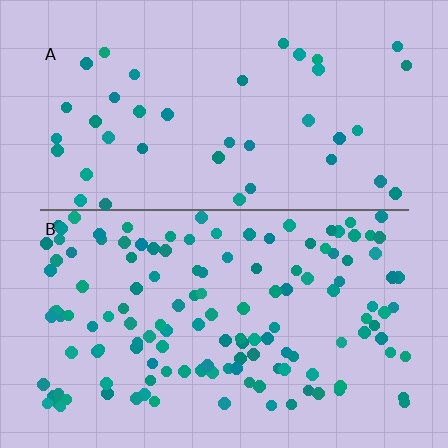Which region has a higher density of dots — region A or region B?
B (the bottom).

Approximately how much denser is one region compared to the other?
Approximately 3.4× — region B over region A.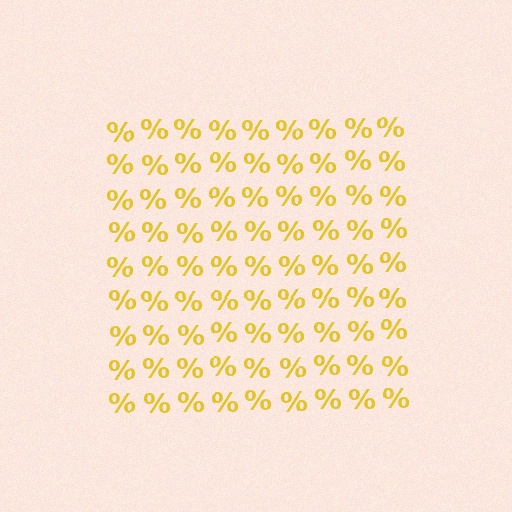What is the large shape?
The large shape is a square.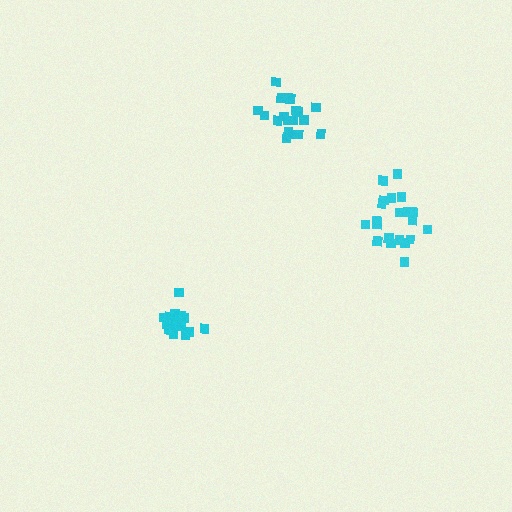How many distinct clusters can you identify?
There are 3 distinct clusters.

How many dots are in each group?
Group 1: 21 dots, Group 2: 16 dots, Group 3: 20 dots (57 total).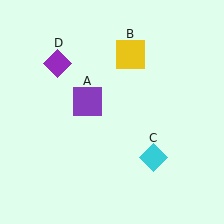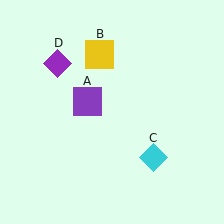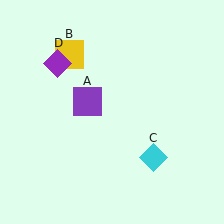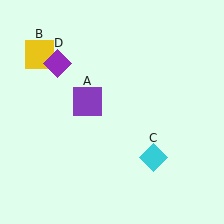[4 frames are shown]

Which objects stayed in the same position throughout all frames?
Purple square (object A) and cyan diamond (object C) and purple diamond (object D) remained stationary.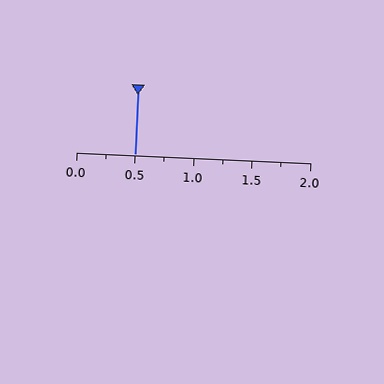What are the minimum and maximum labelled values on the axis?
The axis runs from 0.0 to 2.0.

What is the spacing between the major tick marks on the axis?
The major ticks are spaced 0.5 apart.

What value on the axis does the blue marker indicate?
The marker indicates approximately 0.5.